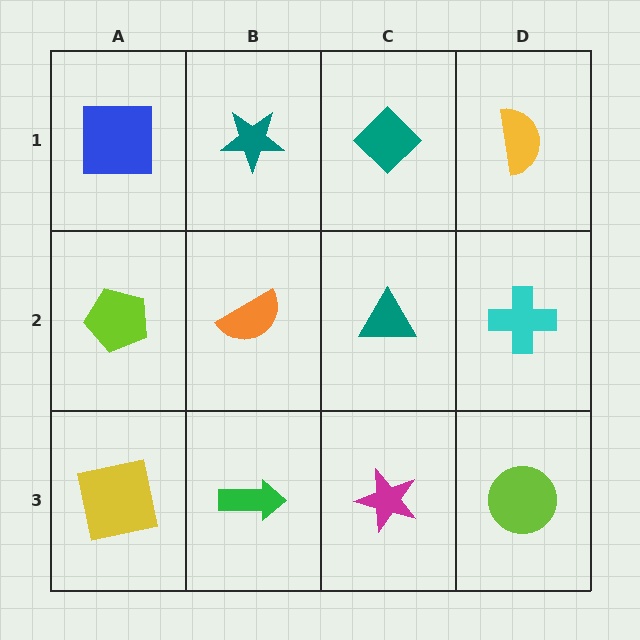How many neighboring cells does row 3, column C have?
3.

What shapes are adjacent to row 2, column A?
A blue square (row 1, column A), a yellow square (row 3, column A), an orange semicircle (row 2, column B).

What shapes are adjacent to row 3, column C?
A teal triangle (row 2, column C), a green arrow (row 3, column B), a lime circle (row 3, column D).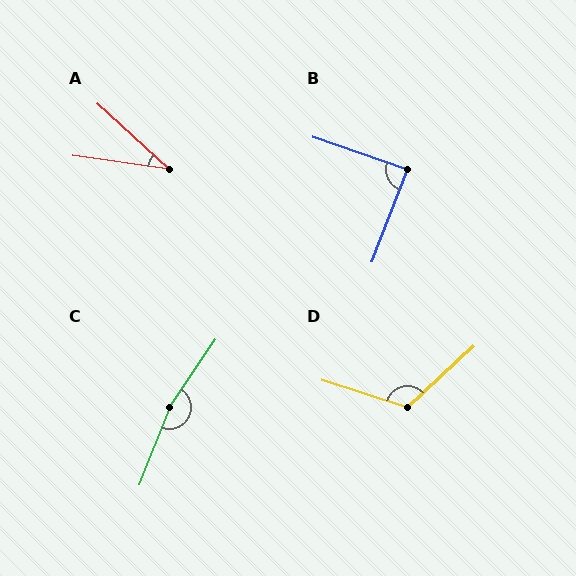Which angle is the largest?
C, at approximately 168 degrees.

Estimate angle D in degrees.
Approximately 119 degrees.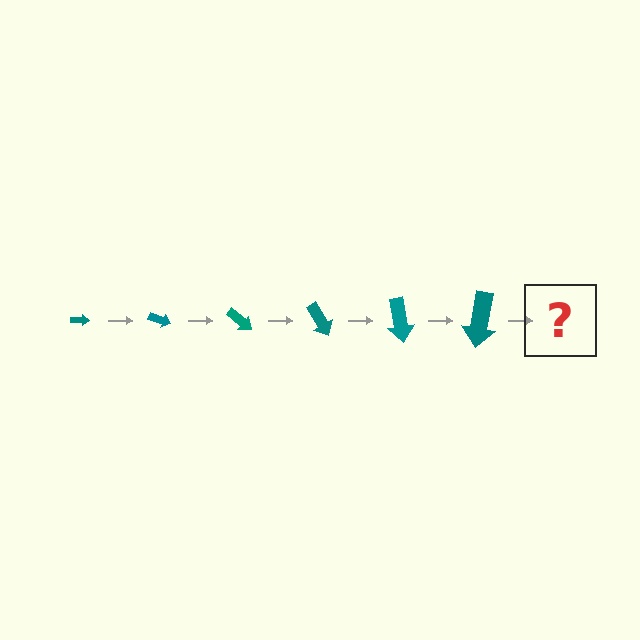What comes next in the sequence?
The next element should be an arrow, larger than the previous one and rotated 120 degrees from the start.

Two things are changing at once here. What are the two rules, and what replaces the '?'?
The two rules are that the arrow grows larger each step and it rotates 20 degrees each step. The '?' should be an arrow, larger than the previous one and rotated 120 degrees from the start.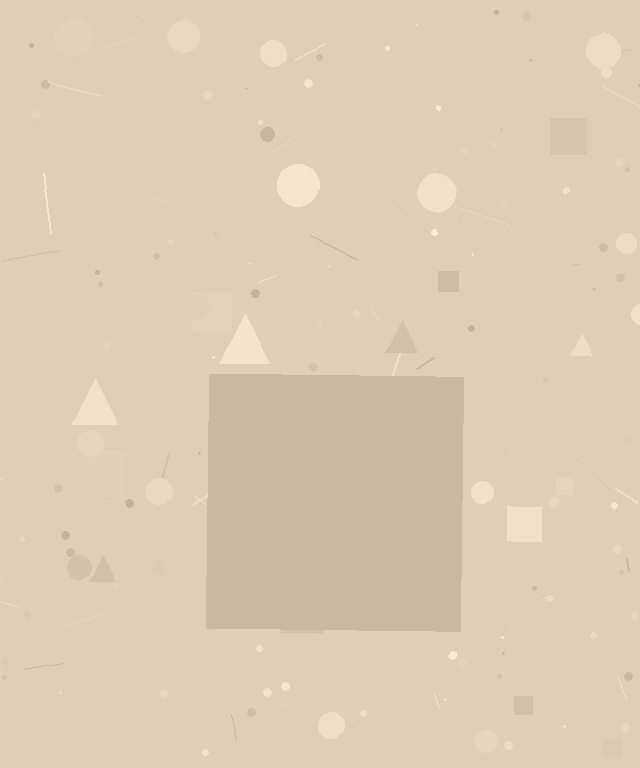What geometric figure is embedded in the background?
A square is embedded in the background.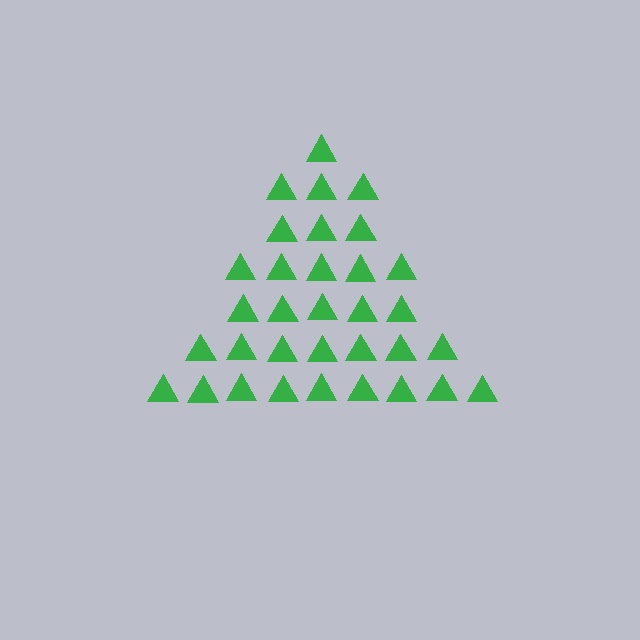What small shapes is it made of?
It is made of small triangles.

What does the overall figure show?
The overall figure shows a triangle.